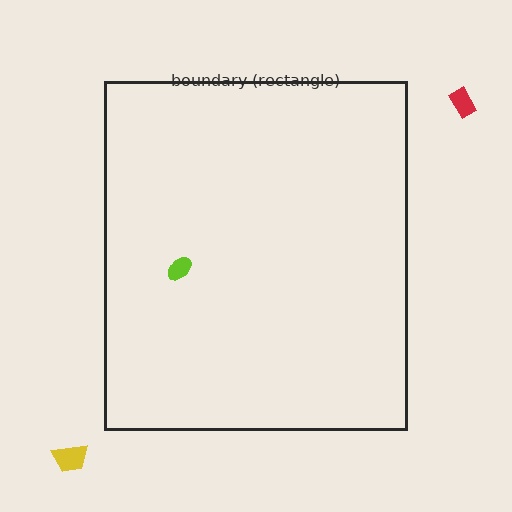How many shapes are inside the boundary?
1 inside, 2 outside.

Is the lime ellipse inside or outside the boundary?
Inside.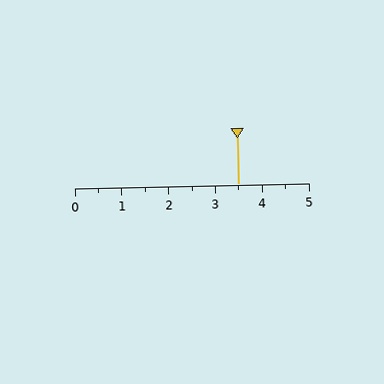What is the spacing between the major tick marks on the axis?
The major ticks are spaced 1 apart.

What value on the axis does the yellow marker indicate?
The marker indicates approximately 3.5.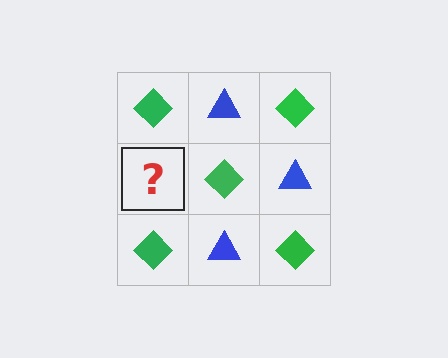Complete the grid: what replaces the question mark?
The question mark should be replaced with a blue triangle.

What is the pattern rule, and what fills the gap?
The rule is that it alternates green diamond and blue triangle in a checkerboard pattern. The gap should be filled with a blue triangle.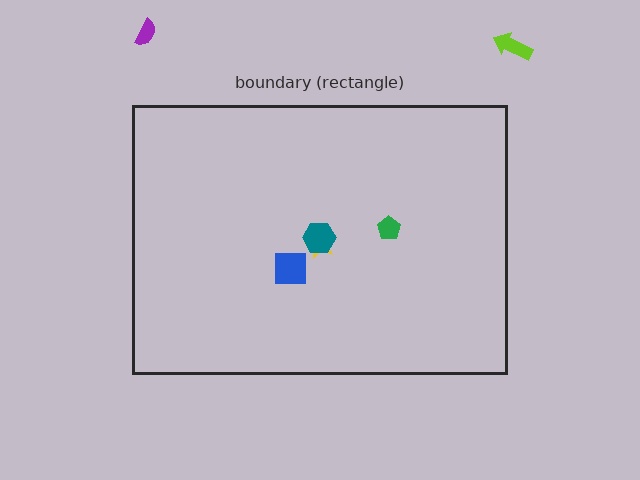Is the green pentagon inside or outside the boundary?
Inside.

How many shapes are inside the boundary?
4 inside, 2 outside.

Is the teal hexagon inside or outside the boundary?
Inside.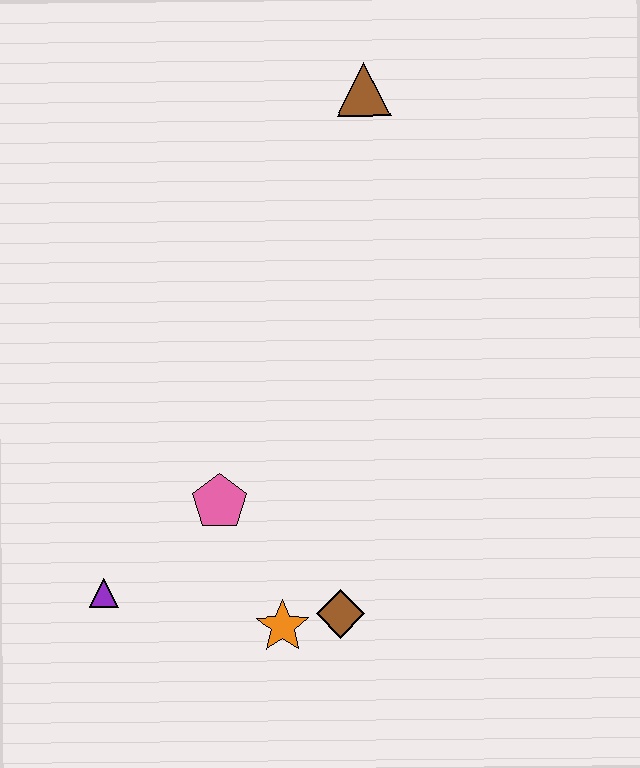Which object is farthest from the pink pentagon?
The brown triangle is farthest from the pink pentagon.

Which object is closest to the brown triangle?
The pink pentagon is closest to the brown triangle.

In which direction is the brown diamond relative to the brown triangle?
The brown diamond is below the brown triangle.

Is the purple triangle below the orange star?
No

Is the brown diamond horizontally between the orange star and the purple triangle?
No